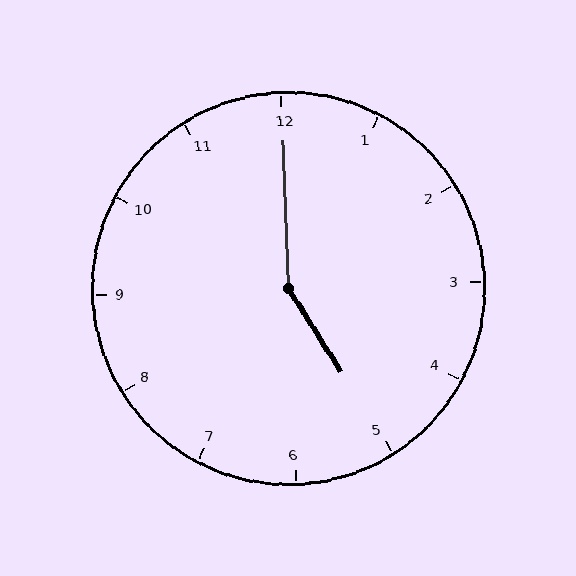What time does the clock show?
5:00.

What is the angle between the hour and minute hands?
Approximately 150 degrees.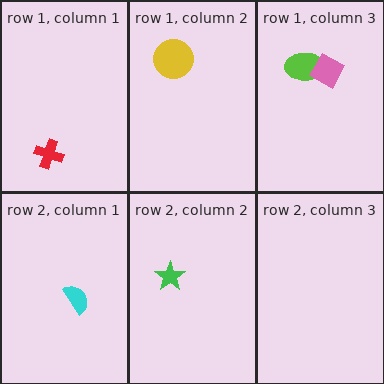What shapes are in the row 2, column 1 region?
The cyan semicircle.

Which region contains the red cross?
The row 1, column 1 region.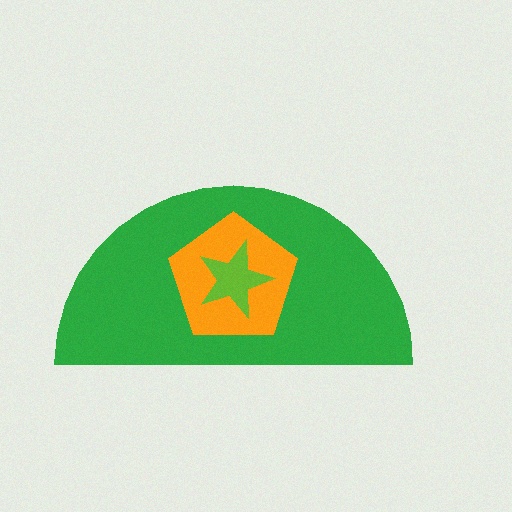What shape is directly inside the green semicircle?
The orange pentagon.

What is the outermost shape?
The green semicircle.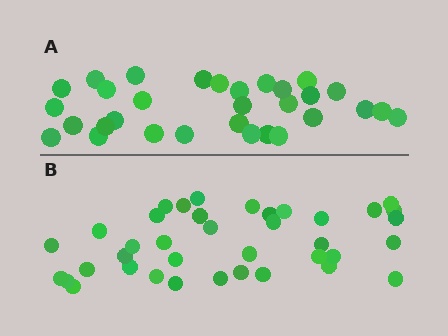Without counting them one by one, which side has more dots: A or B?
Region B (the bottom region) has more dots.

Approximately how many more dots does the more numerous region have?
Region B has roughly 8 or so more dots than region A.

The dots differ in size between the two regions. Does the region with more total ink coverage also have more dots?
No. Region A has more total ink coverage because its dots are larger, but region B actually contains more individual dots. Total area can be misleading — the number of items is what matters here.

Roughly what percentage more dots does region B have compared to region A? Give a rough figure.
About 25% more.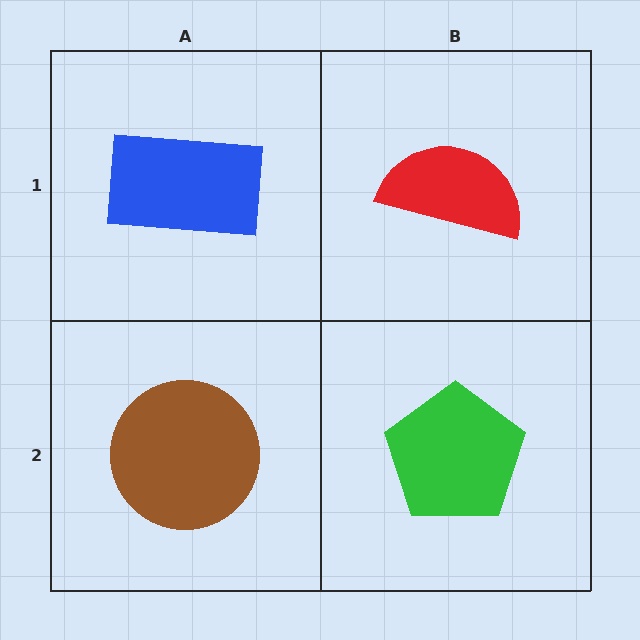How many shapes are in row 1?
2 shapes.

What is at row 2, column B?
A green pentagon.